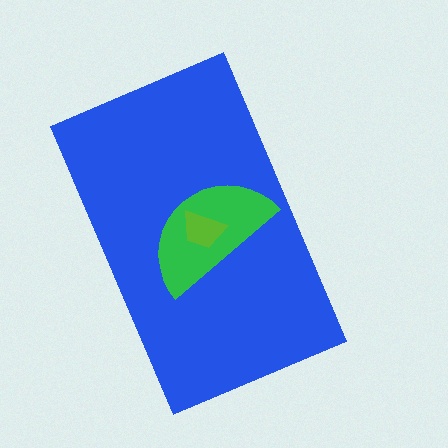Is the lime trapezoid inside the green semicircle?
Yes.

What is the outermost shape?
The blue rectangle.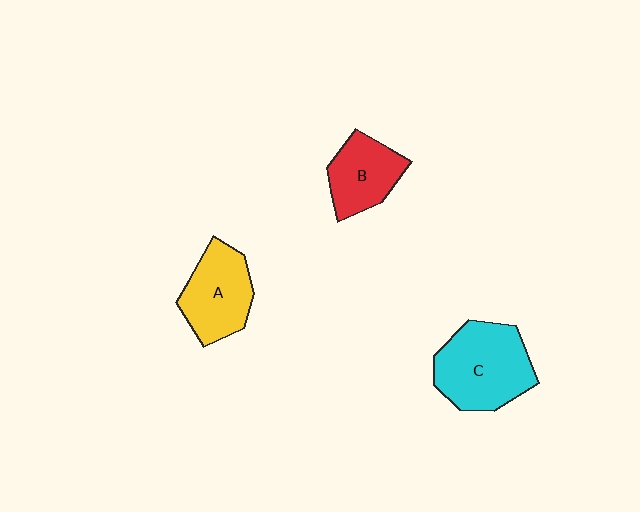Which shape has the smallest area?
Shape B (red).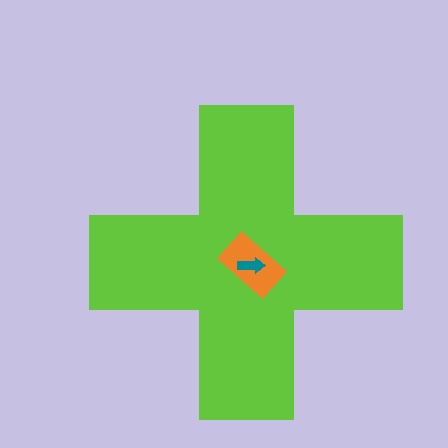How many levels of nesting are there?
3.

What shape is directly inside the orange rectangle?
The teal arrow.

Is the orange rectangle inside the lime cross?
Yes.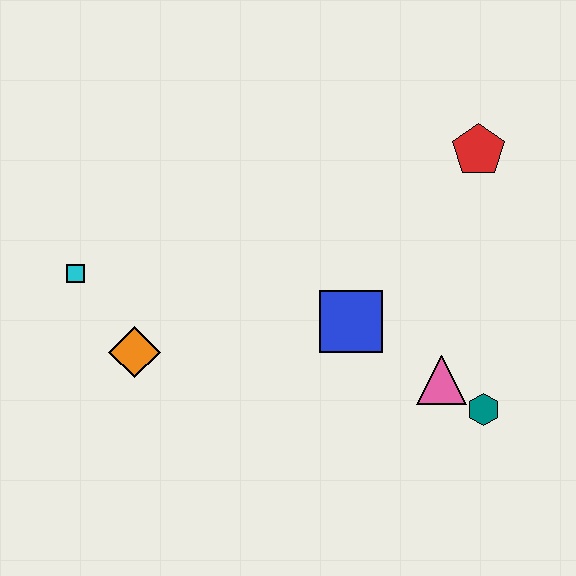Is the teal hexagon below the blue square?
Yes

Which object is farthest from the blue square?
The cyan square is farthest from the blue square.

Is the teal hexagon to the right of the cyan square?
Yes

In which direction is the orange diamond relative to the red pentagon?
The orange diamond is to the left of the red pentagon.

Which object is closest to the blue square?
The pink triangle is closest to the blue square.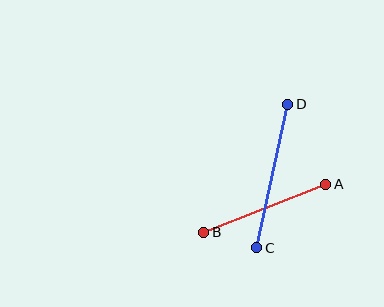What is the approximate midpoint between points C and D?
The midpoint is at approximately (272, 176) pixels.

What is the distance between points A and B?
The distance is approximately 131 pixels.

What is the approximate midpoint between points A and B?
The midpoint is at approximately (265, 208) pixels.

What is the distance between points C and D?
The distance is approximately 147 pixels.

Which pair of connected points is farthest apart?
Points C and D are farthest apart.